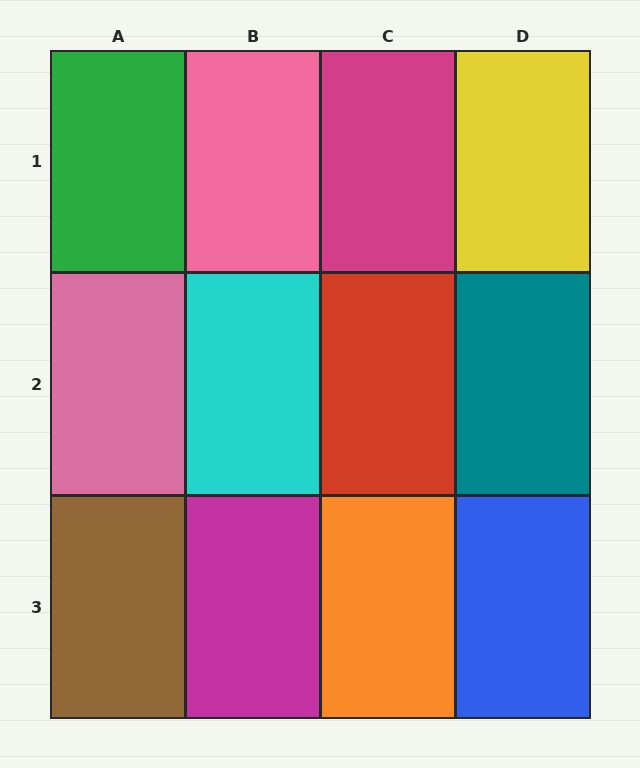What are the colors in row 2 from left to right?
Pink, cyan, red, teal.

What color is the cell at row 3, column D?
Blue.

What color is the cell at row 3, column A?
Brown.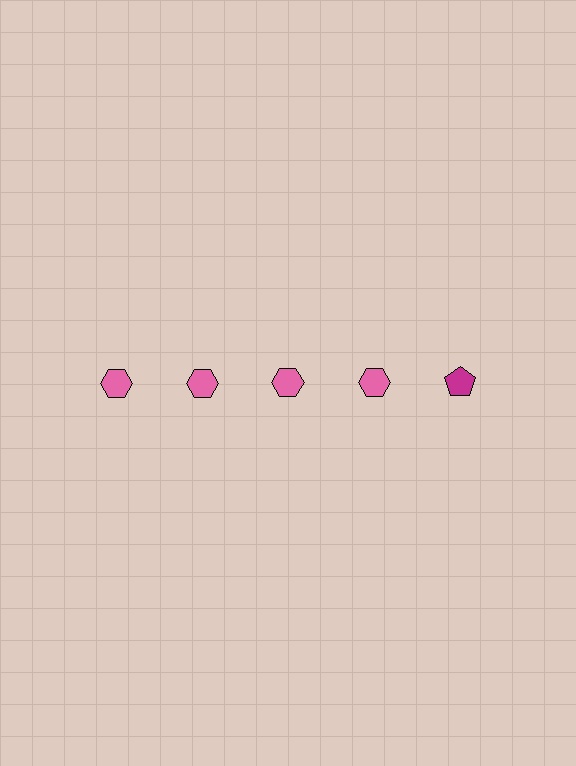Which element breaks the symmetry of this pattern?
The magenta pentagon in the top row, rightmost column breaks the symmetry. All other shapes are pink hexagons.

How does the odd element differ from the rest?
It differs in both color (magenta instead of pink) and shape (pentagon instead of hexagon).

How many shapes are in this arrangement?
There are 5 shapes arranged in a grid pattern.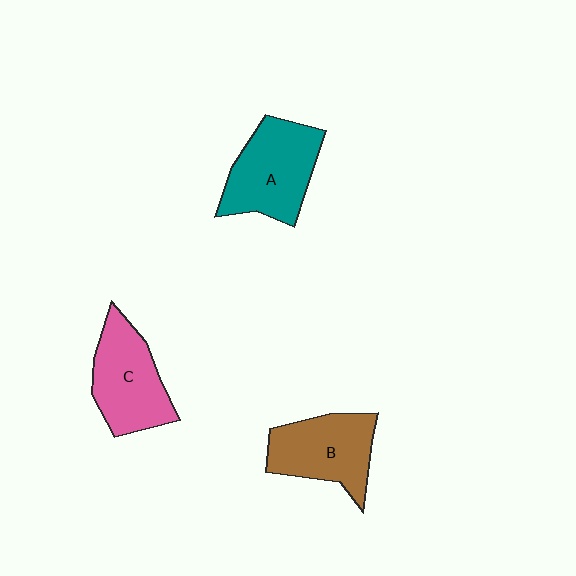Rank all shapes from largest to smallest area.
From largest to smallest: A (teal), C (pink), B (brown).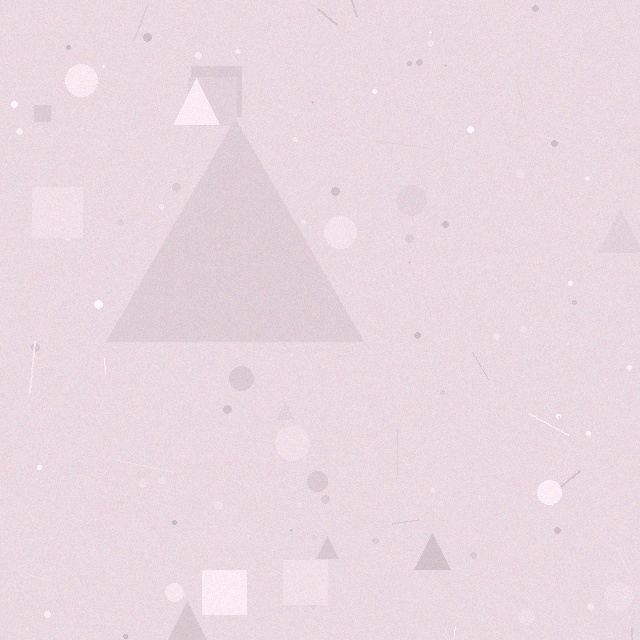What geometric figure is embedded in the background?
A triangle is embedded in the background.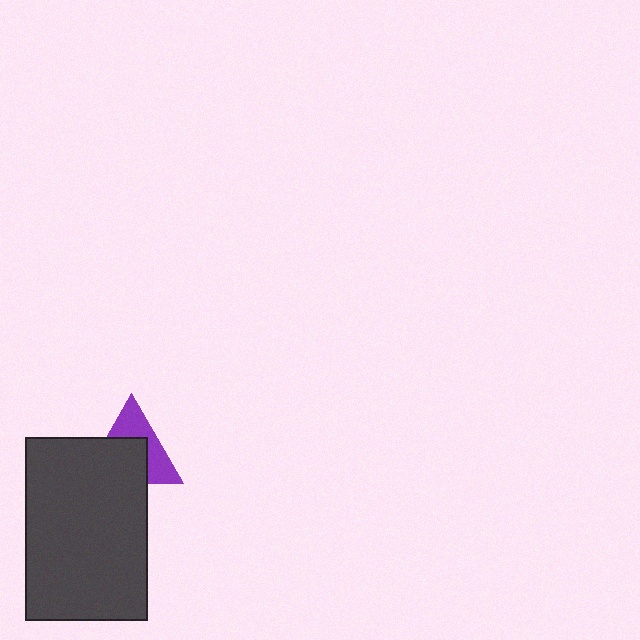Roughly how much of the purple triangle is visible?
About half of it is visible (roughly 47%).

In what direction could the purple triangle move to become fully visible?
The purple triangle could move up. That would shift it out from behind the dark gray rectangle entirely.